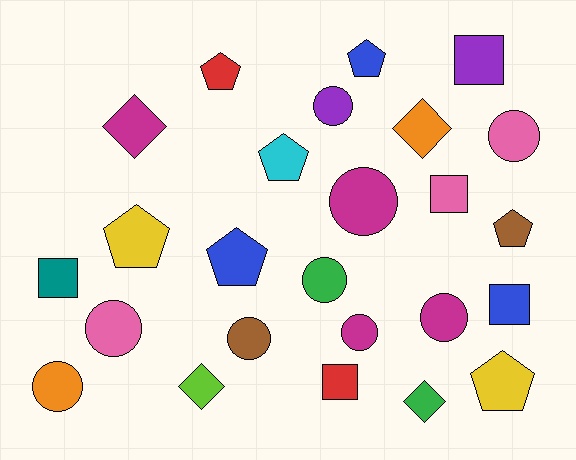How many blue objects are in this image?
There are 3 blue objects.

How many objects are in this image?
There are 25 objects.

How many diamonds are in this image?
There are 4 diamonds.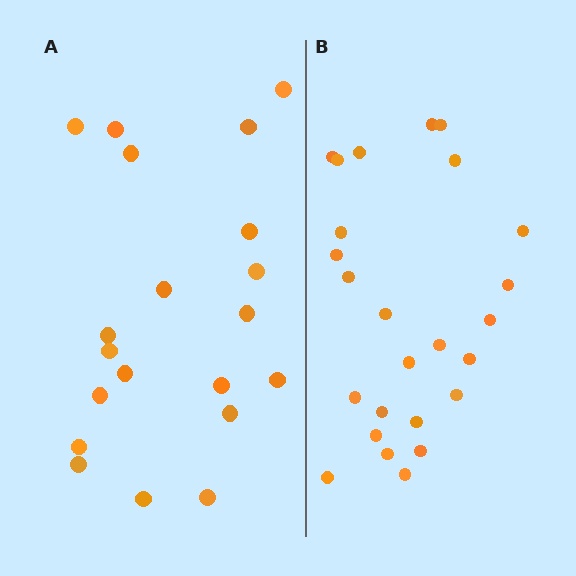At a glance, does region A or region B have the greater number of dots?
Region B (the right region) has more dots.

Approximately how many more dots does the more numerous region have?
Region B has about 5 more dots than region A.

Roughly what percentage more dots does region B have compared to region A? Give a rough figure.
About 25% more.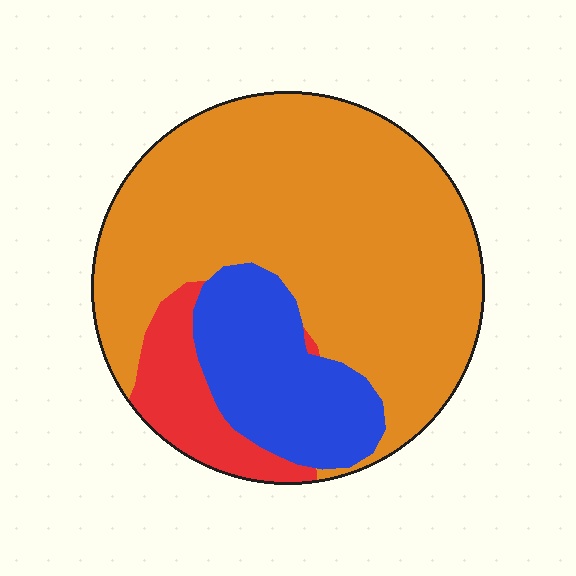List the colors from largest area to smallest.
From largest to smallest: orange, blue, red.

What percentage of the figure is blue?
Blue covers around 20% of the figure.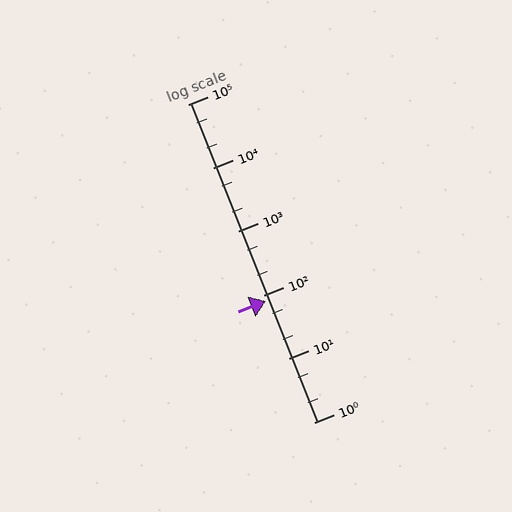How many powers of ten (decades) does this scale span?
The scale spans 5 decades, from 1 to 100000.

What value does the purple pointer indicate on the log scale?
The pointer indicates approximately 82.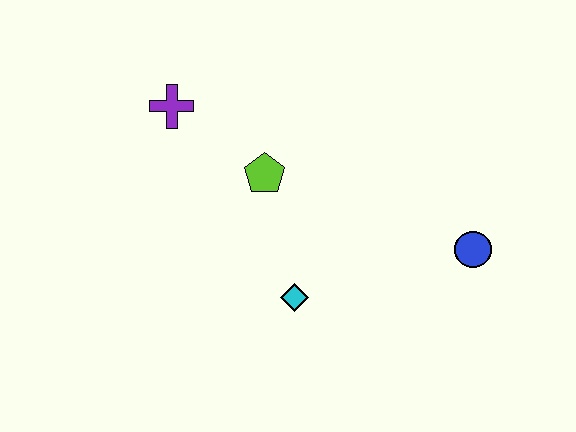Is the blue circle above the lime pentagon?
No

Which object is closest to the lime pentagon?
The purple cross is closest to the lime pentagon.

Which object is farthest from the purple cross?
The blue circle is farthest from the purple cross.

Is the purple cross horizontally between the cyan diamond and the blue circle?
No